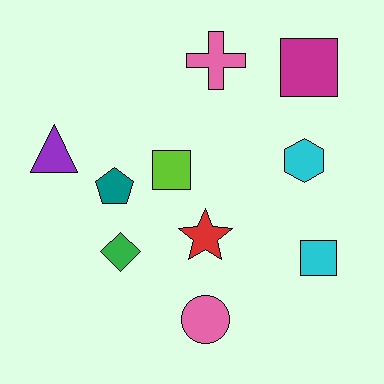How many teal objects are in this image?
There is 1 teal object.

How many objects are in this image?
There are 10 objects.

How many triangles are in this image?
There is 1 triangle.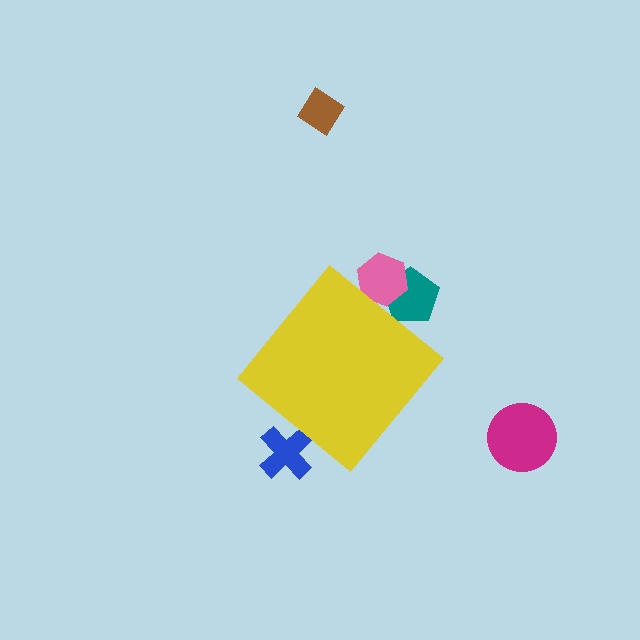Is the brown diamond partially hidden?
No, the brown diamond is fully visible.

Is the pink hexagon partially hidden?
Yes, the pink hexagon is partially hidden behind the yellow diamond.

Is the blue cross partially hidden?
Yes, the blue cross is partially hidden behind the yellow diamond.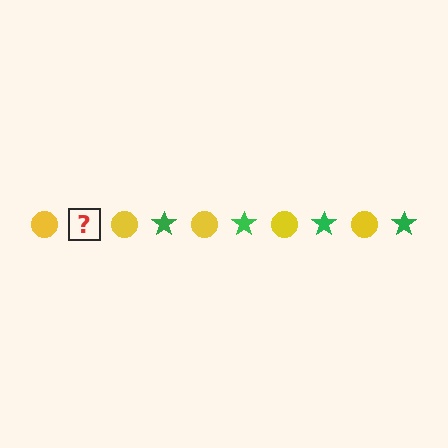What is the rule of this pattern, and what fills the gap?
The rule is that the pattern alternates between yellow circle and green star. The gap should be filled with a green star.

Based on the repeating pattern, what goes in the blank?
The blank should be a green star.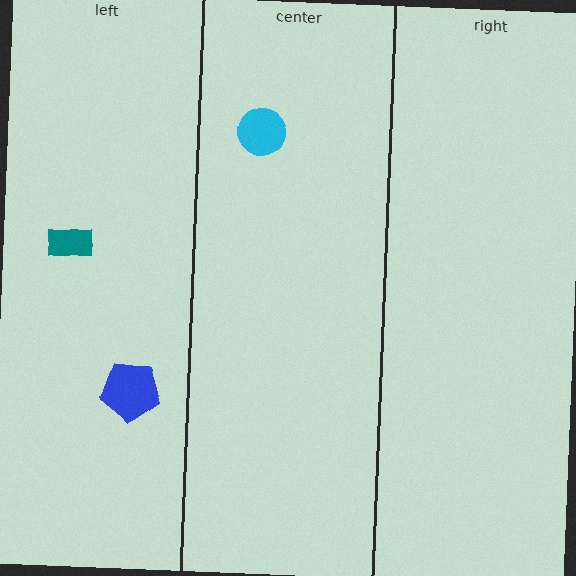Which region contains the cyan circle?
The center region.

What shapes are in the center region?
The cyan circle.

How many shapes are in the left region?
2.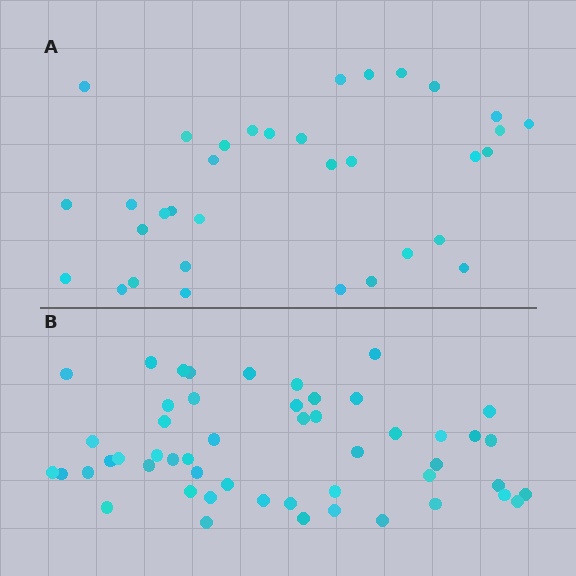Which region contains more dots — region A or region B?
Region B (the bottom region) has more dots.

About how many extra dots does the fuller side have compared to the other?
Region B has approximately 15 more dots than region A.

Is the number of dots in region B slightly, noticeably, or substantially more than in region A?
Region B has substantially more. The ratio is roughly 1.5 to 1.